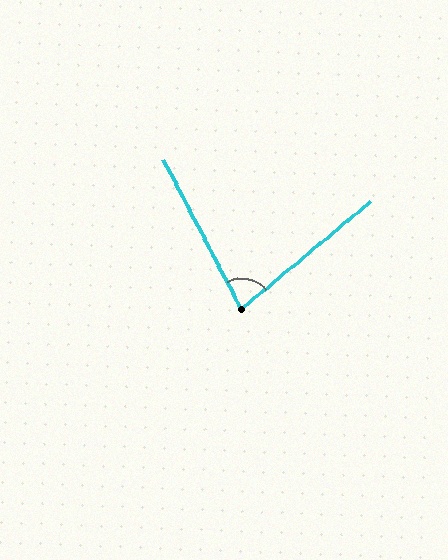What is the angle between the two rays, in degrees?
Approximately 78 degrees.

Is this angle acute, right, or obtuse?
It is acute.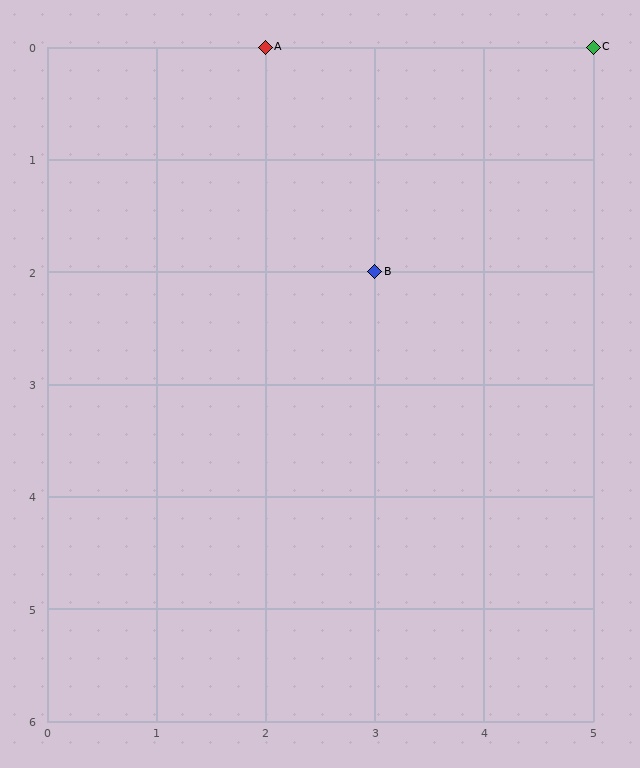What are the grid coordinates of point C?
Point C is at grid coordinates (5, 0).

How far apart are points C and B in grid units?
Points C and B are 2 columns and 2 rows apart (about 2.8 grid units diagonally).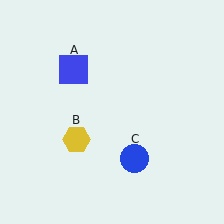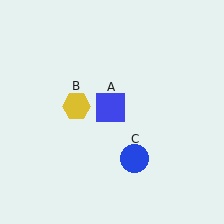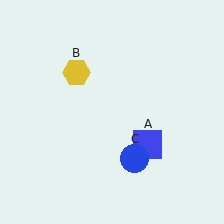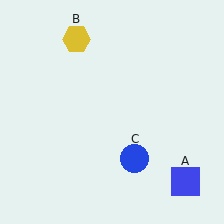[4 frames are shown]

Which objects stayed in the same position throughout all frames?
Blue circle (object C) remained stationary.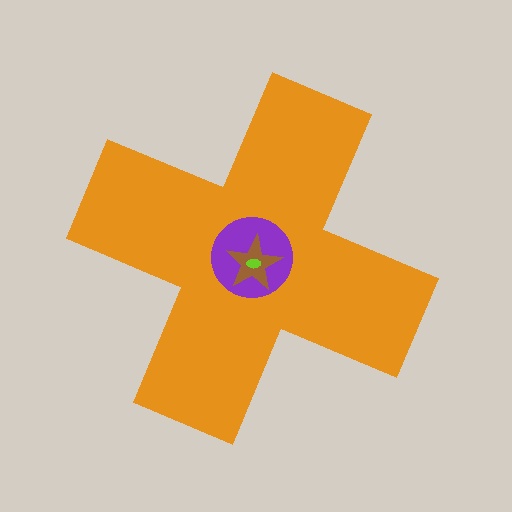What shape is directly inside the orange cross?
The purple circle.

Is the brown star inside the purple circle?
Yes.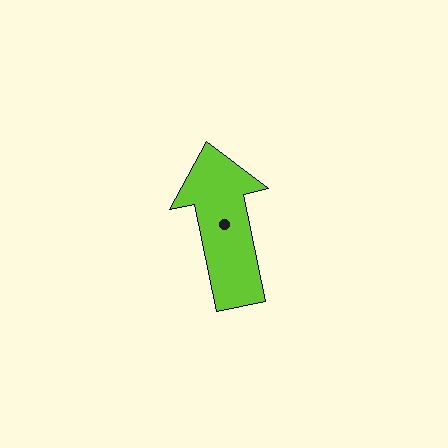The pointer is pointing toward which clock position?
Roughly 12 o'clock.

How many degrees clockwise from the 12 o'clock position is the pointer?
Approximately 348 degrees.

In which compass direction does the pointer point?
North.